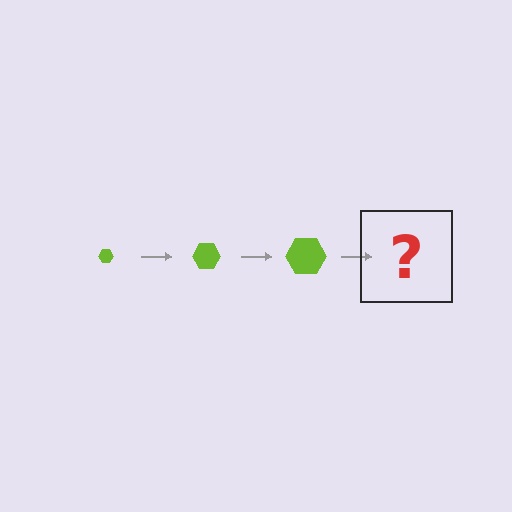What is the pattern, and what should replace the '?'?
The pattern is that the hexagon gets progressively larger each step. The '?' should be a lime hexagon, larger than the previous one.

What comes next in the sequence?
The next element should be a lime hexagon, larger than the previous one.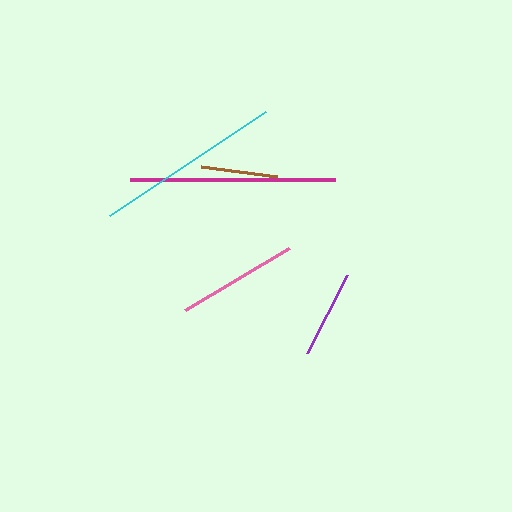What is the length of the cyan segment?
The cyan segment is approximately 188 pixels long.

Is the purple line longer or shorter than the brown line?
The purple line is longer than the brown line.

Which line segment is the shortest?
The brown line is the shortest at approximately 77 pixels.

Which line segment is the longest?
The magenta line is the longest at approximately 206 pixels.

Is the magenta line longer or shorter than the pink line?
The magenta line is longer than the pink line.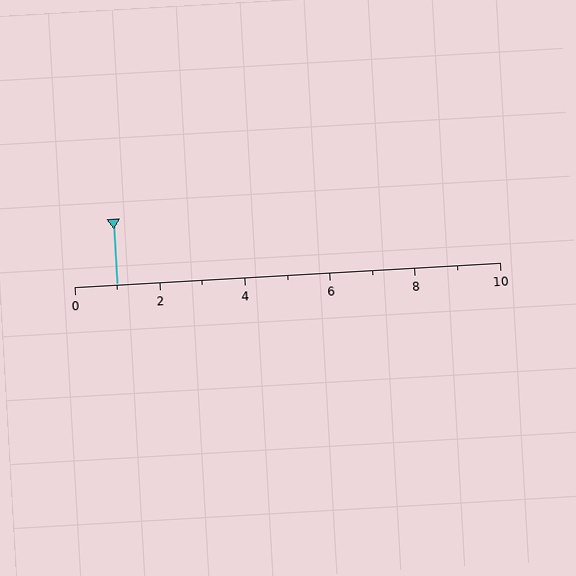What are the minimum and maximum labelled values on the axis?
The axis runs from 0 to 10.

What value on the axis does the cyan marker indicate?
The marker indicates approximately 1.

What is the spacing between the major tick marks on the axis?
The major ticks are spaced 2 apart.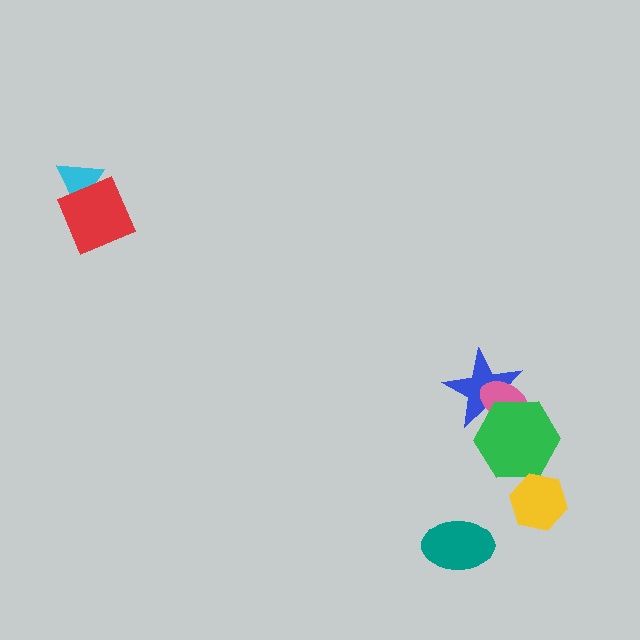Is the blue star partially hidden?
Yes, it is partially covered by another shape.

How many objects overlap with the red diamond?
1 object overlaps with the red diamond.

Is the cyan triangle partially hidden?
Yes, it is partially covered by another shape.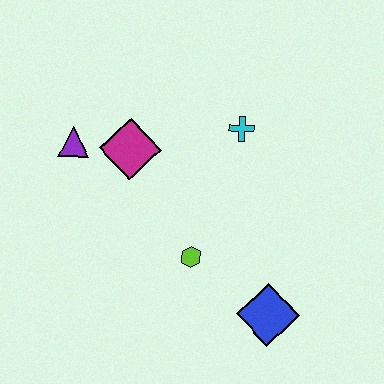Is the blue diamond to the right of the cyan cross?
Yes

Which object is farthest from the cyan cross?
The blue diamond is farthest from the cyan cross.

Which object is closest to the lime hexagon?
The blue diamond is closest to the lime hexagon.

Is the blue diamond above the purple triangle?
No